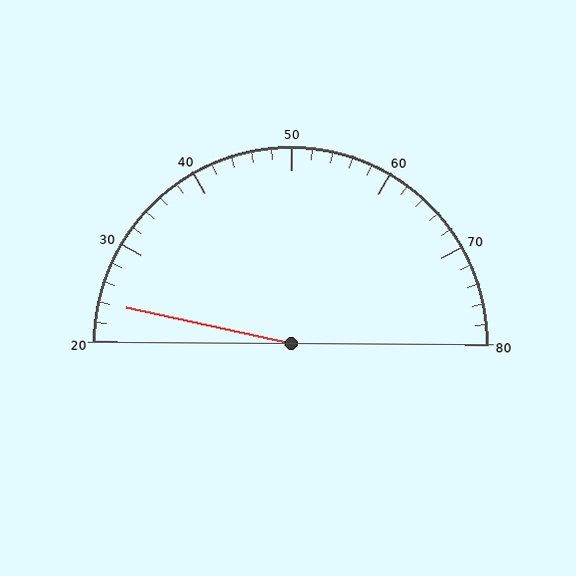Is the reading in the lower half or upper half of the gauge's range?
The reading is in the lower half of the range (20 to 80).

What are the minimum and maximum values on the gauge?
The gauge ranges from 20 to 80.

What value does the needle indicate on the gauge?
The needle indicates approximately 24.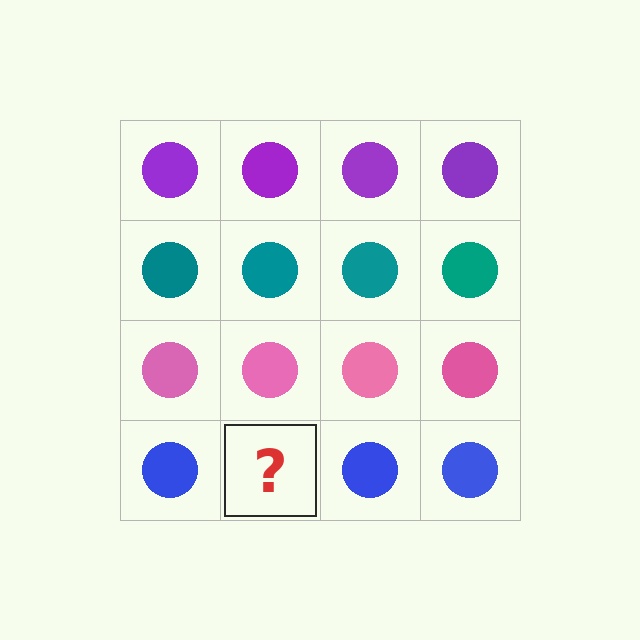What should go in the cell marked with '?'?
The missing cell should contain a blue circle.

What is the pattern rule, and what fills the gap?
The rule is that each row has a consistent color. The gap should be filled with a blue circle.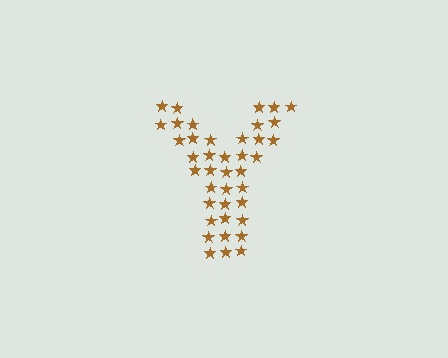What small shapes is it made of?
It is made of small stars.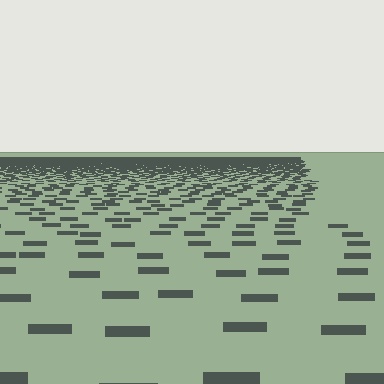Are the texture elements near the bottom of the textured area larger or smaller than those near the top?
Larger. Near the bottom, elements are closer to the viewer and appear at a bigger on-screen size.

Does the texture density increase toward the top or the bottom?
Density increases toward the top.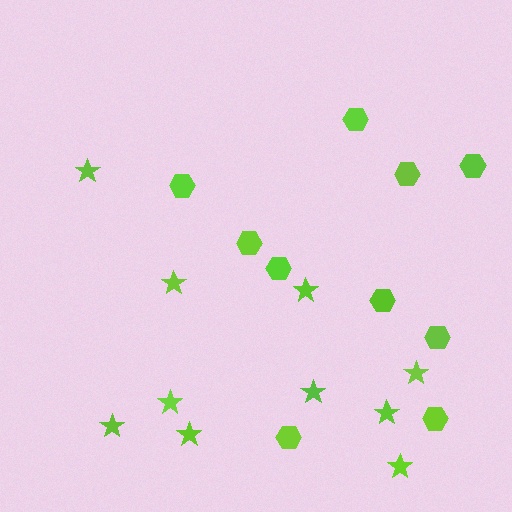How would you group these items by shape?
There are 2 groups: one group of stars (10) and one group of hexagons (10).